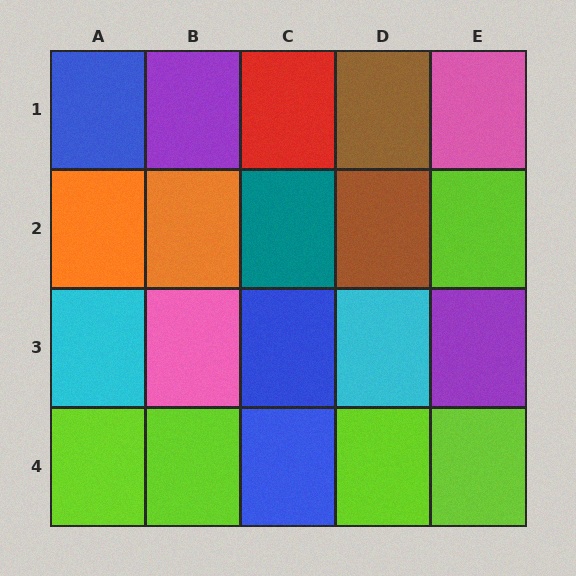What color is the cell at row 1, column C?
Red.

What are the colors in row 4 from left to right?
Lime, lime, blue, lime, lime.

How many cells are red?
1 cell is red.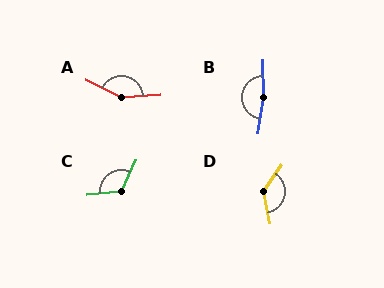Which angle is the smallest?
C, at approximately 120 degrees.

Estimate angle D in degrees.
Approximately 134 degrees.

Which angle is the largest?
B, at approximately 170 degrees.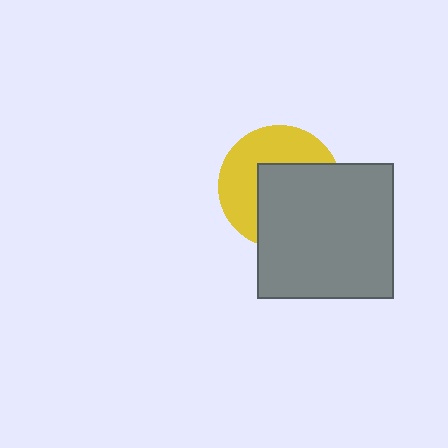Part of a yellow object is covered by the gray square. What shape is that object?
It is a circle.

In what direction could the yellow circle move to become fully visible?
The yellow circle could move toward the upper-left. That would shift it out from behind the gray square entirely.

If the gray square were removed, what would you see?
You would see the complete yellow circle.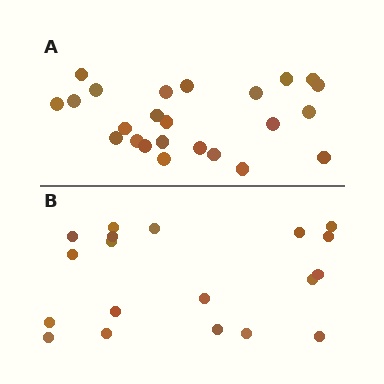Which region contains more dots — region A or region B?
Region A (the top region) has more dots.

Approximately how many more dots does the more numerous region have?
Region A has about 5 more dots than region B.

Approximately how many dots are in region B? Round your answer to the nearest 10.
About 20 dots. (The exact count is 19, which rounds to 20.)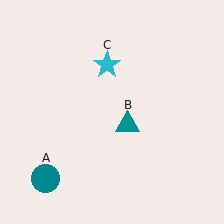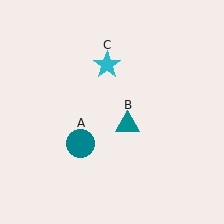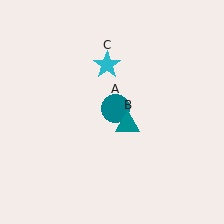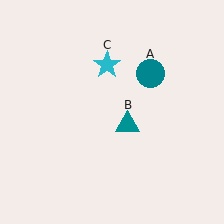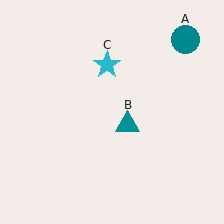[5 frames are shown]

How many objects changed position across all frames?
1 object changed position: teal circle (object A).